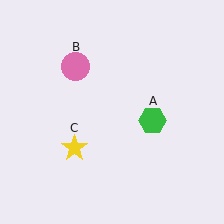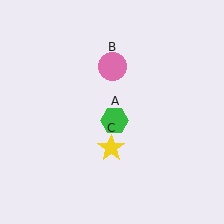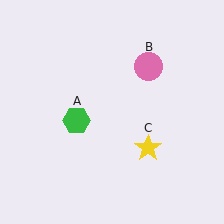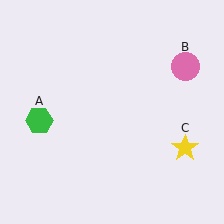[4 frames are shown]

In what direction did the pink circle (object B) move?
The pink circle (object B) moved right.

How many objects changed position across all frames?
3 objects changed position: green hexagon (object A), pink circle (object B), yellow star (object C).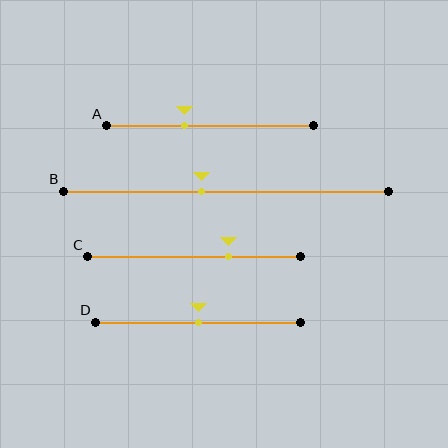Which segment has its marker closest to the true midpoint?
Segment D has its marker closest to the true midpoint.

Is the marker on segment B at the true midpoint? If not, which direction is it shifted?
No, the marker on segment B is shifted to the left by about 7% of the segment length.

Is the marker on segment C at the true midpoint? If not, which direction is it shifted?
No, the marker on segment C is shifted to the right by about 16% of the segment length.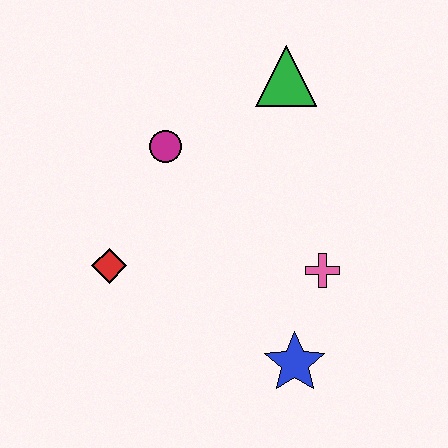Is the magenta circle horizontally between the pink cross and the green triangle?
No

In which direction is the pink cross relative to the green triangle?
The pink cross is below the green triangle.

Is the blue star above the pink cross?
No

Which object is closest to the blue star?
The pink cross is closest to the blue star.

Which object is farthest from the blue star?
The green triangle is farthest from the blue star.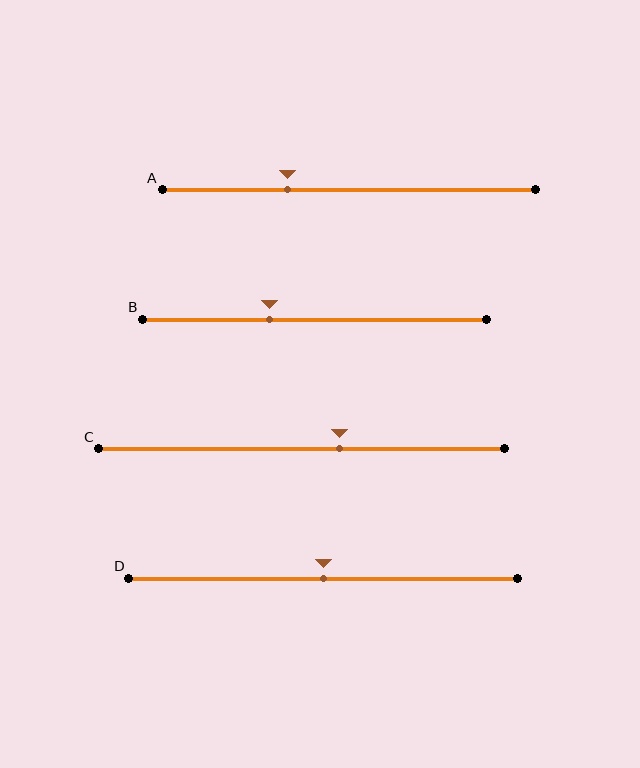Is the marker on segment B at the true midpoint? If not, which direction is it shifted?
No, the marker on segment B is shifted to the left by about 13% of the segment length.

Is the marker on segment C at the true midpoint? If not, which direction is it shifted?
No, the marker on segment C is shifted to the right by about 9% of the segment length.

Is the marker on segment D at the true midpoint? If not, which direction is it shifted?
Yes, the marker on segment D is at the true midpoint.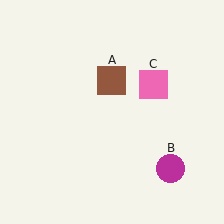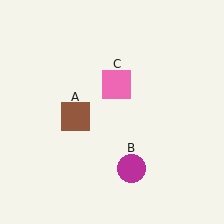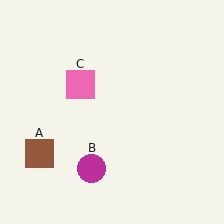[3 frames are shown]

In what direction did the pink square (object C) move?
The pink square (object C) moved left.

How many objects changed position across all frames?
3 objects changed position: brown square (object A), magenta circle (object B), pink square (object C).